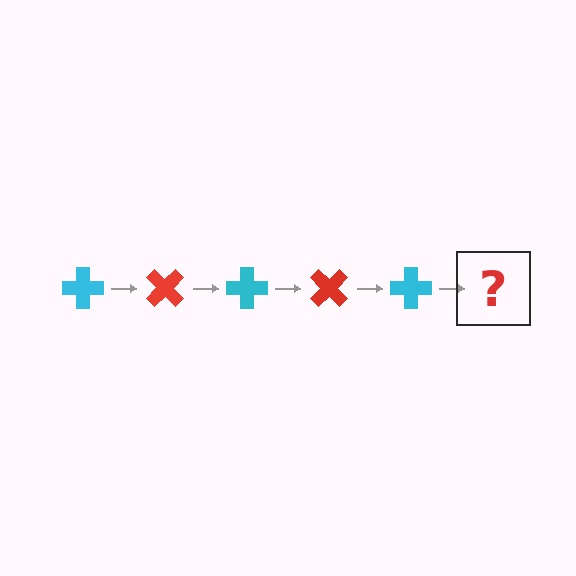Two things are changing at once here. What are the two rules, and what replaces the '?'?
The two rules are that it rotates 45 degrees each step and the color cycles through cyan and red. The '?' should be a red cross, rotated 225 degrees from the start.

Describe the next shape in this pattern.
It should be a red cross, rotated 225 degrees from the start.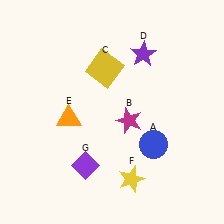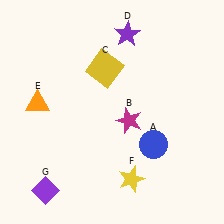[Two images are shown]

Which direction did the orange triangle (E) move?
The orange triangle (E) moved left.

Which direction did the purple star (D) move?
The purple star (D) moved up.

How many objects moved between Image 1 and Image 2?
3 objects moved between the two images.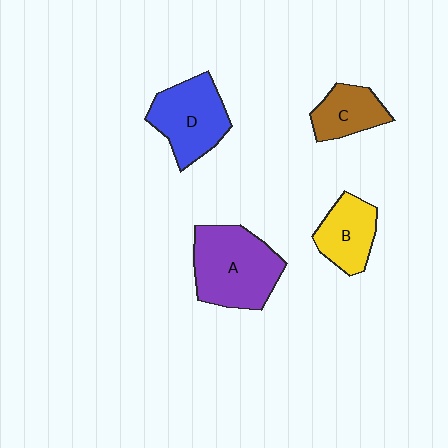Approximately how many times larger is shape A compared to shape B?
Approximately 1.7 times.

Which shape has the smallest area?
Shape C (brown).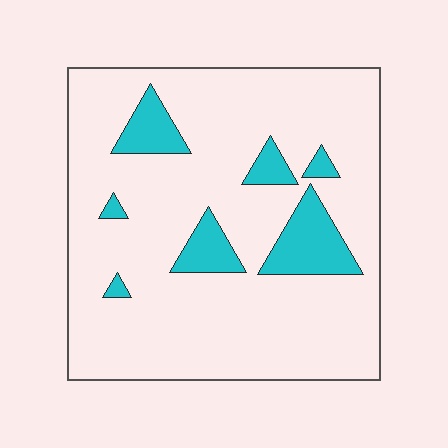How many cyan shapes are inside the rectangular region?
7.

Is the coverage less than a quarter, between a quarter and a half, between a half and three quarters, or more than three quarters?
Less than a quarter.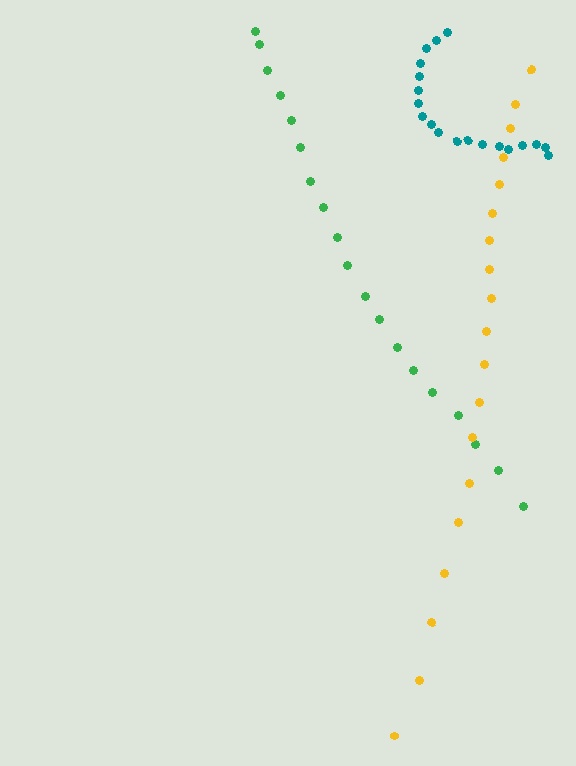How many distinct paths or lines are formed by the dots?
There are 3 distinct paths.